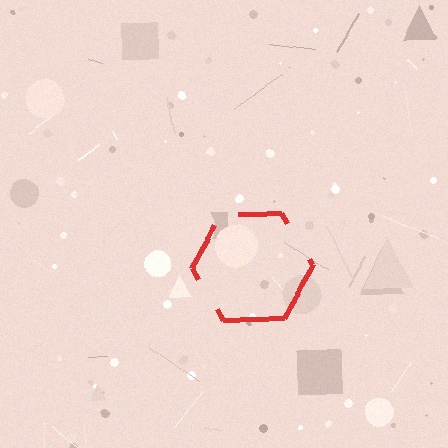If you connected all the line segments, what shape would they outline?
They would outline a hexagon.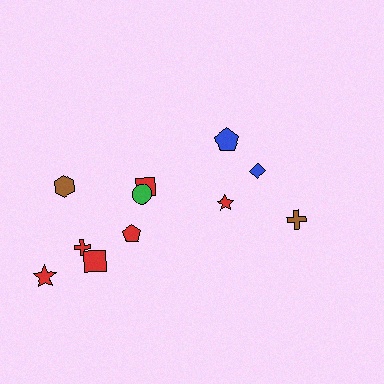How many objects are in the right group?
There are 3 objects.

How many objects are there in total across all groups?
There are 11 objects.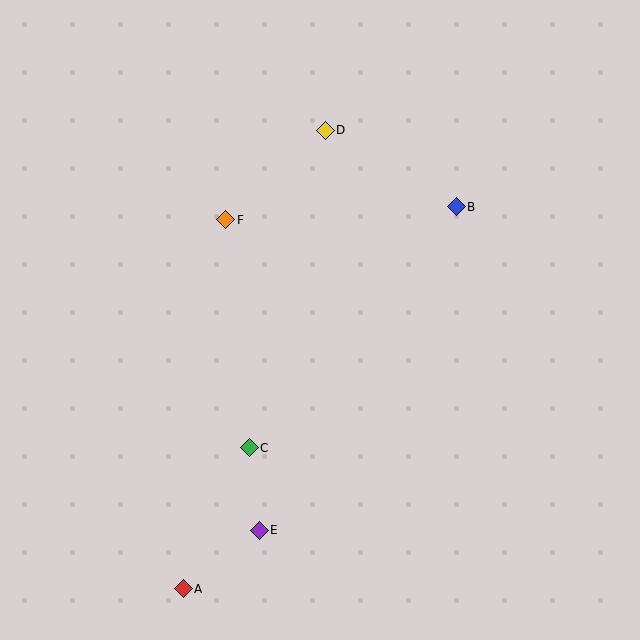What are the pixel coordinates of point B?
Point B is at (456, 207).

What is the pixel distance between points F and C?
The distance between F and C is 229 pixels.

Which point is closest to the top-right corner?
Point B is closest to the top-right corner.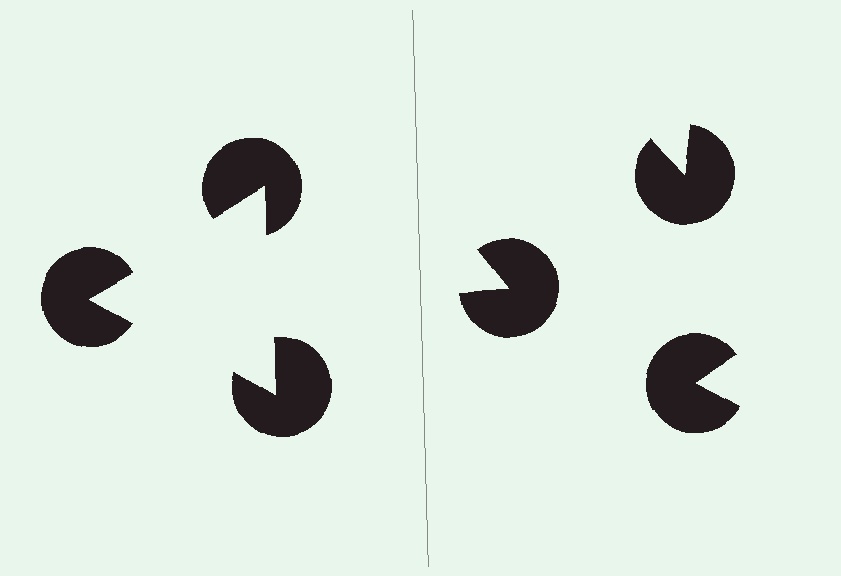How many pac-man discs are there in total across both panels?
6 — 3 on each side.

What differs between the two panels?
The pac-man discs are positioned identically on both sides; only the wedge orientations differ. On the left they align to a triangle; on the right they are misaligned.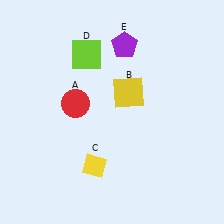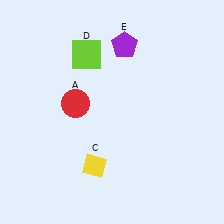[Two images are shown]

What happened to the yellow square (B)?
The yellow square (B) was removed in Image 2. It was in the top-right area of Image 1.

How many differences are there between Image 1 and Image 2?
There is 1 difference between the two images.